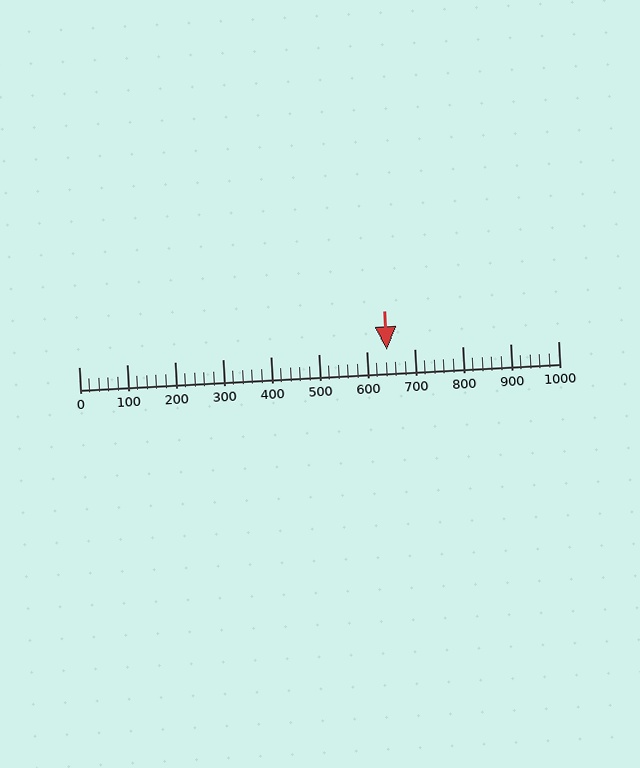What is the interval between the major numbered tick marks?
The major tick marks are spaced 100 units apart.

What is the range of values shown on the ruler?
The ruler shows values from 0 to 1000.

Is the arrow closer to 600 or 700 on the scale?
The arrow is closer to 600.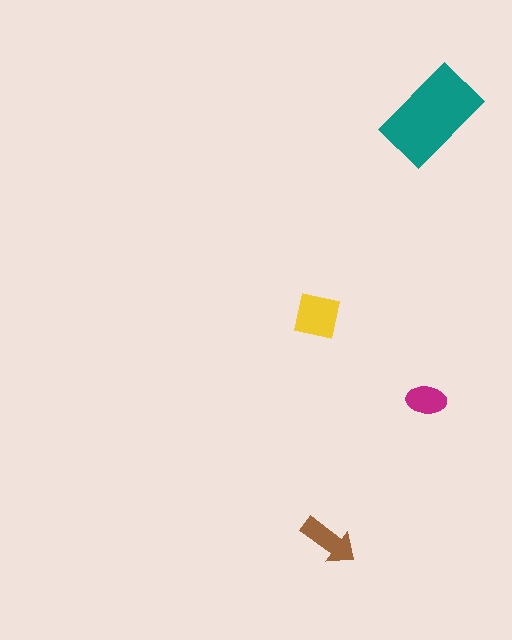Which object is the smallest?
The magenta ellipse.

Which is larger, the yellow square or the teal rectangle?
The teal rectangle.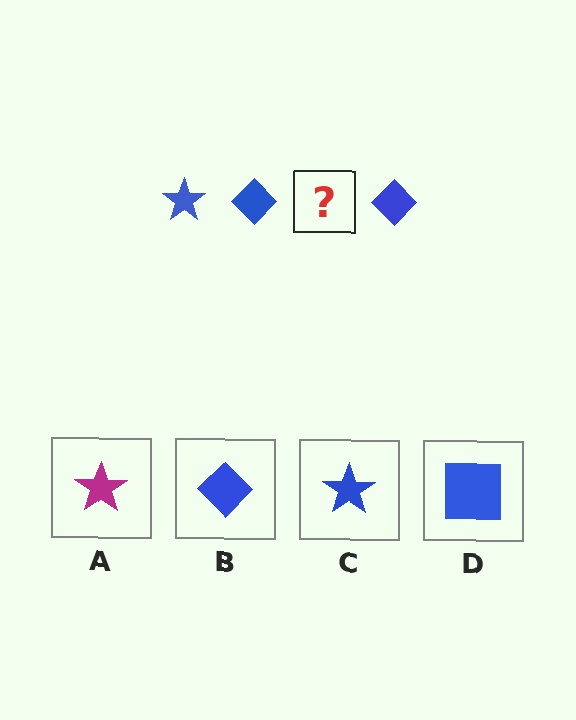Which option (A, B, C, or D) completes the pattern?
C.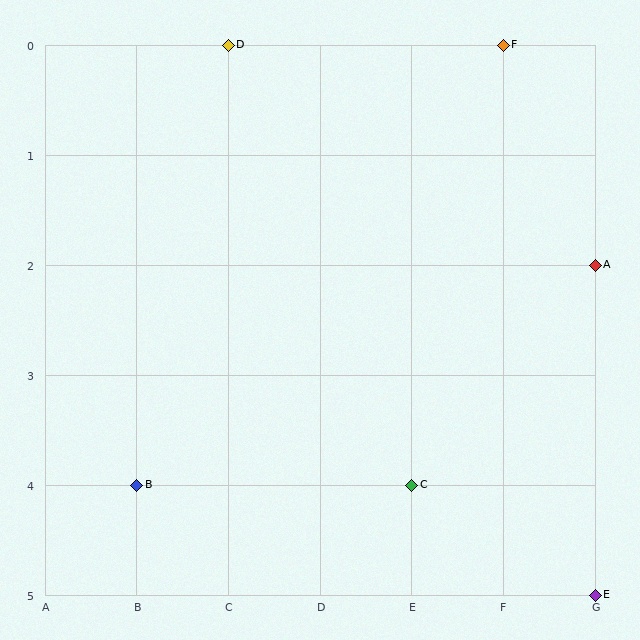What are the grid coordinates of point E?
Point E is at grid coordinates (G, 5).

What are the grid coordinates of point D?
Point D is at grid coordinates (C, 0).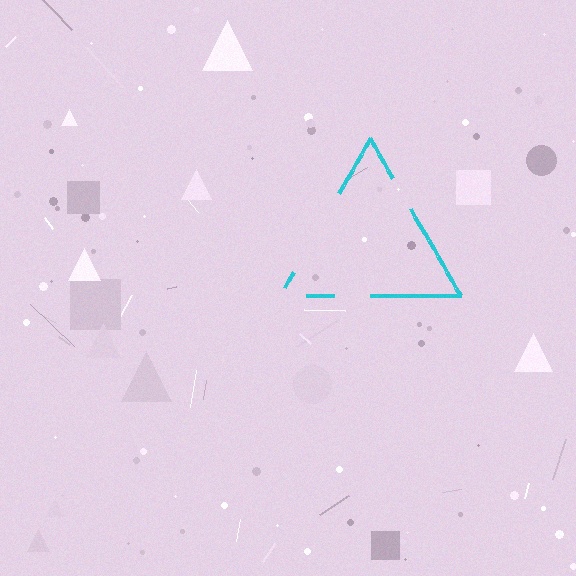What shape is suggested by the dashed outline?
The dashed outline suggests a triangle.